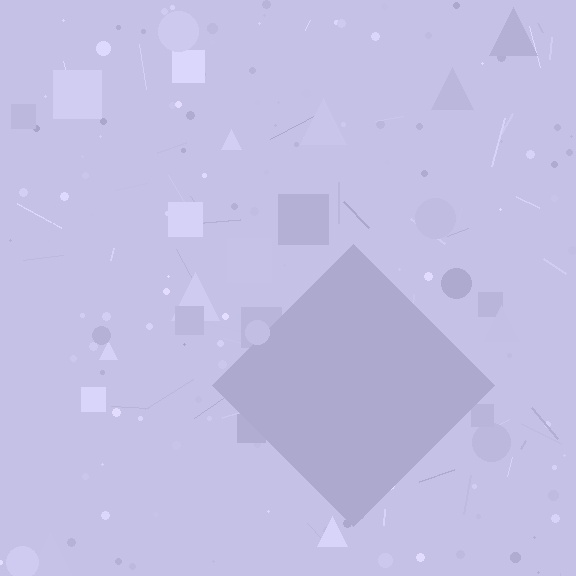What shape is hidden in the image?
A diamond is hidden in the image.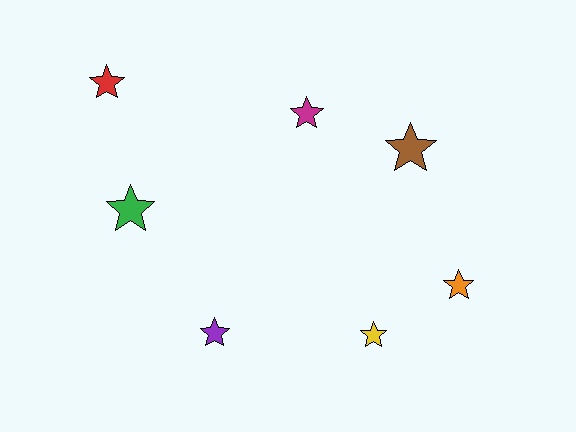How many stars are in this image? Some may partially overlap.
There are 7 stars.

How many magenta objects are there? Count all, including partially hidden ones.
There is 1 magenta object.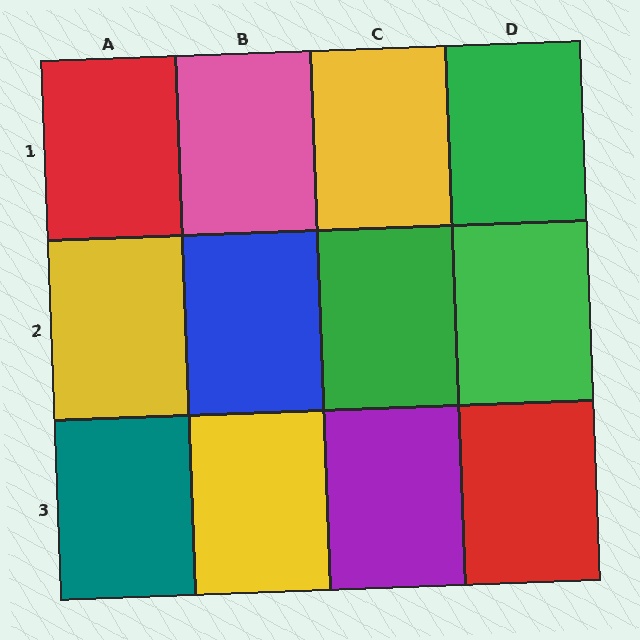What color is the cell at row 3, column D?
Red.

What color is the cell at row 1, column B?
Pink.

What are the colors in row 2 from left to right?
Yellow, blue, green, green.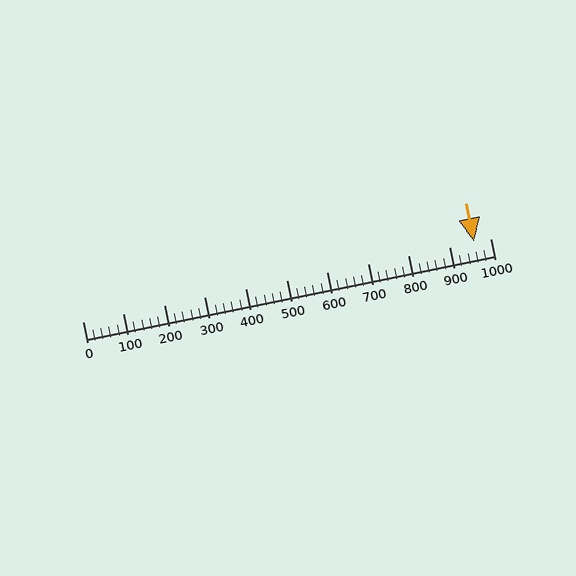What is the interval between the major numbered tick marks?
The major tick marks are spaced 100 units apart.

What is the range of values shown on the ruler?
The ruler shows values from 0 to 1000.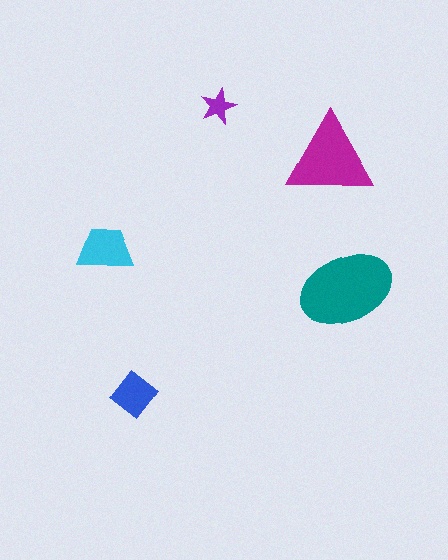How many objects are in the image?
There are 5 objects in the image.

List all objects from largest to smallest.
The teal ellipse, the magenta triangle, the cyan trapezoid, the blue diamond, the purple star.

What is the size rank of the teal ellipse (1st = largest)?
1st.